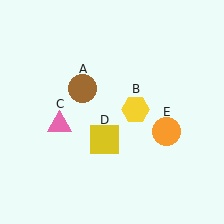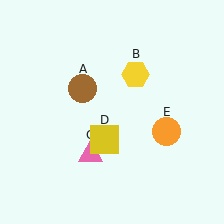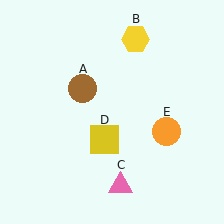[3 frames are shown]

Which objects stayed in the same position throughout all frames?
Brown circle (object A) and yellow square (object D) and orange circle (object E) remained stationary.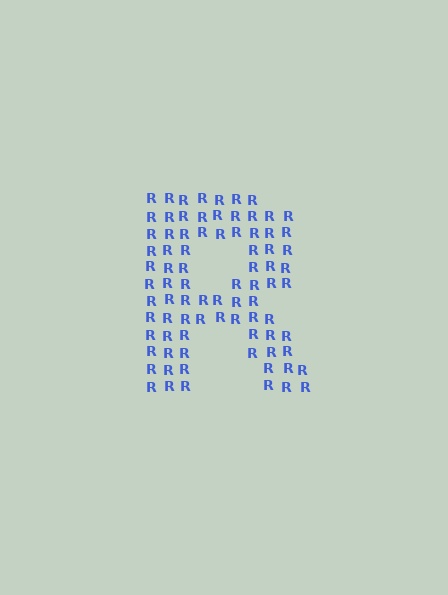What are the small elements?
The small elements are letter R's.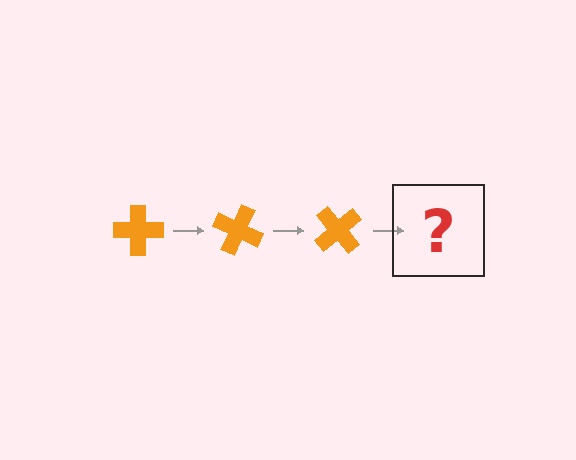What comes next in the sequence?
The next element should be an orange cross rotated 75 degrees.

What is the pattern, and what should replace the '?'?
The pattern is that the cross rotates 25 degrees each step. The '?' should be an orange cross rotated 75 degrees.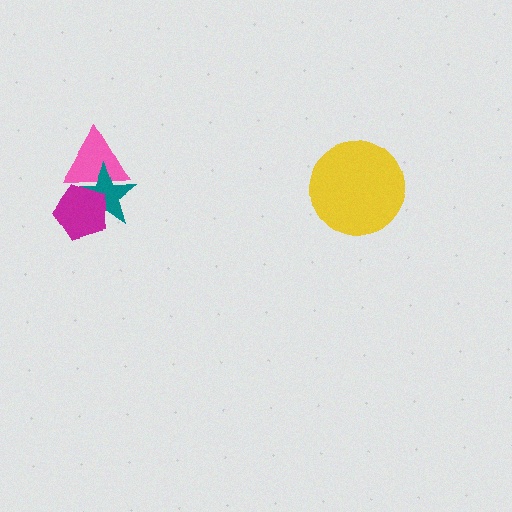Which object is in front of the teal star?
The magenta pentagon is in front of the teal star.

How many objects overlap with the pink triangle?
2 objects overlap with the pink triangle.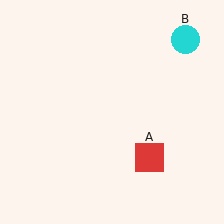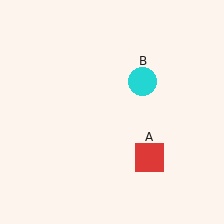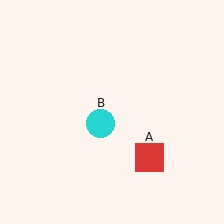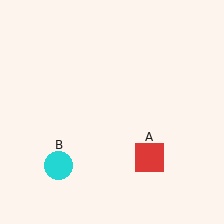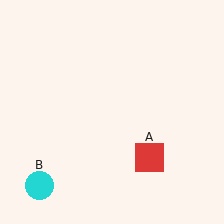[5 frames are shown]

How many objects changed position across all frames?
1 object changed position: cyan circle (object B).